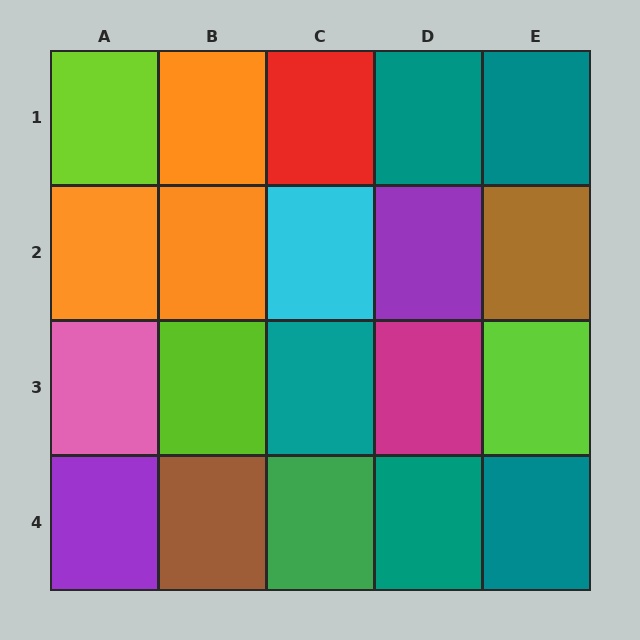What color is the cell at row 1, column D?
Teal.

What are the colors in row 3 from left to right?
Pink, lime, teal, magenta, lime.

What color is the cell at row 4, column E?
Teal.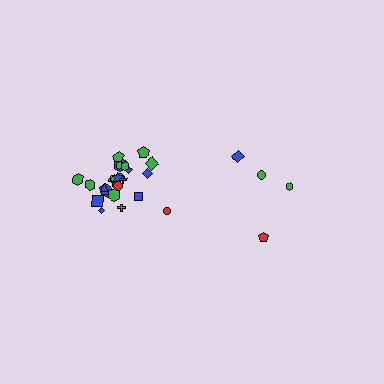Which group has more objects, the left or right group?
The left group.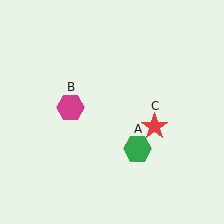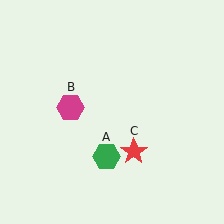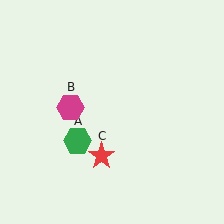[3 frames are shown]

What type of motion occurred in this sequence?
The green hexagon (object A), red star (object C) rotated clockwise around the center of the scene.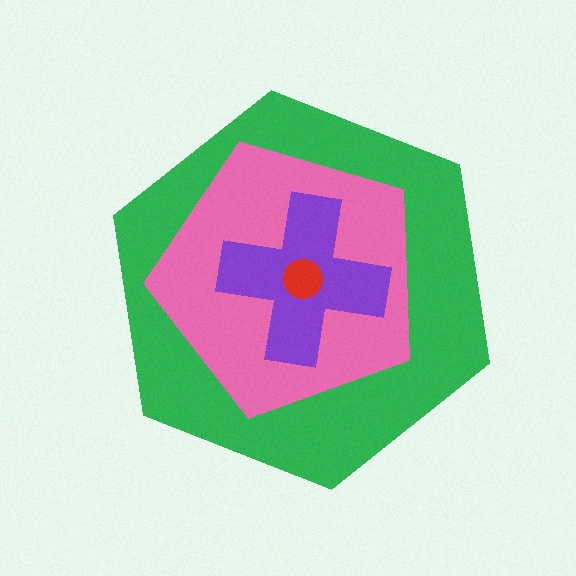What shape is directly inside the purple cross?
The red circle.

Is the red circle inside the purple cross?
Yes.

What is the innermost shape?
The red circle.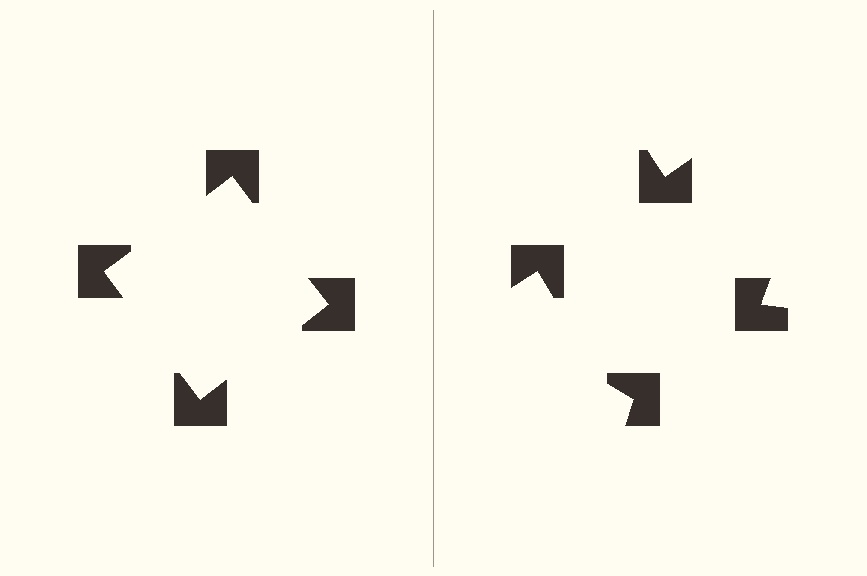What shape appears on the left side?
An illusory square.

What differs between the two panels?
The notched squares are positioned identically on both sides; only the wedge orientations differ. On the left they align to a square; on the right they are misaligned.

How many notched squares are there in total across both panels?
8 — 4 on each side.